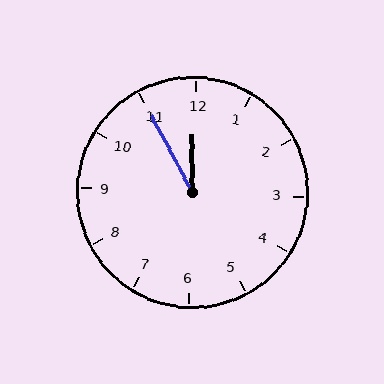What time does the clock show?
11:55.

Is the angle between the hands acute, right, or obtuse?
It is acute.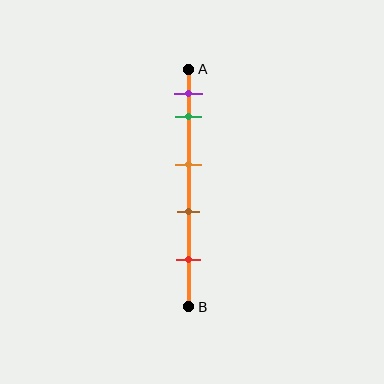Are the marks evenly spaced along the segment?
No, the marks are not evenly spaced.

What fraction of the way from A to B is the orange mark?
The orange mark is approximately 40% (0.4) of the way from A to B.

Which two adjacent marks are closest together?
The purple and green marks are the closest adjacent pair.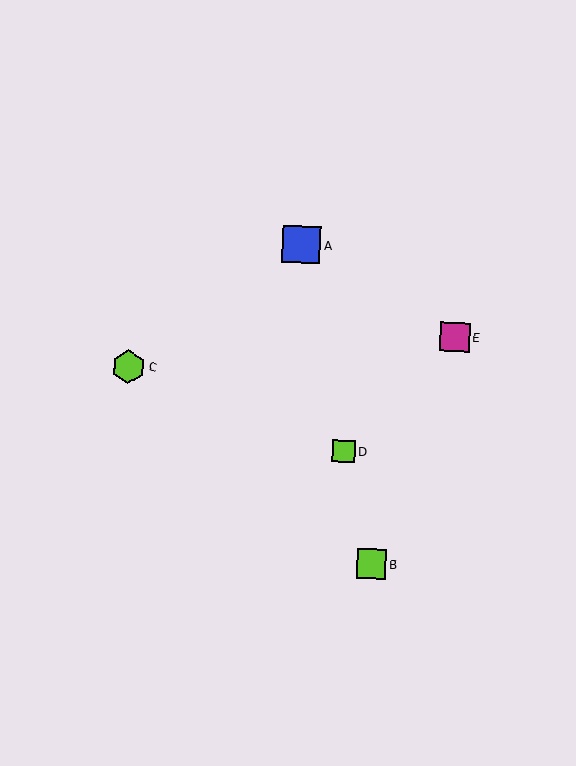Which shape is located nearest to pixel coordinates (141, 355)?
The lime hexagon (labeled C) at (128, 367) is nearest to that location.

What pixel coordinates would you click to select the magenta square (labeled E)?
Click at (455, 337) to select the magenta square E.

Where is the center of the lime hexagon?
The center of the lime hexagon is at (128, 367).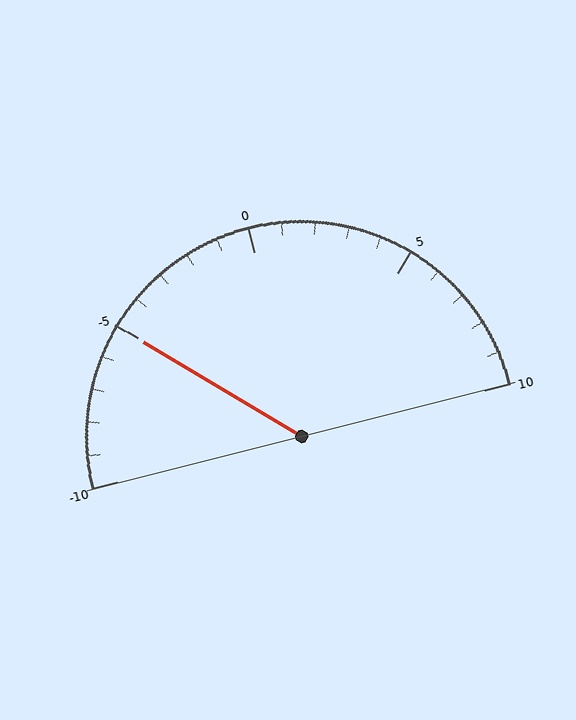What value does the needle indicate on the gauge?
The needle indicates approximately -5.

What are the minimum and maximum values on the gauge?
The gauge ranges from -10 to 10.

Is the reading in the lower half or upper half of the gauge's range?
The reading is in the lower half of the range (-10 to 10).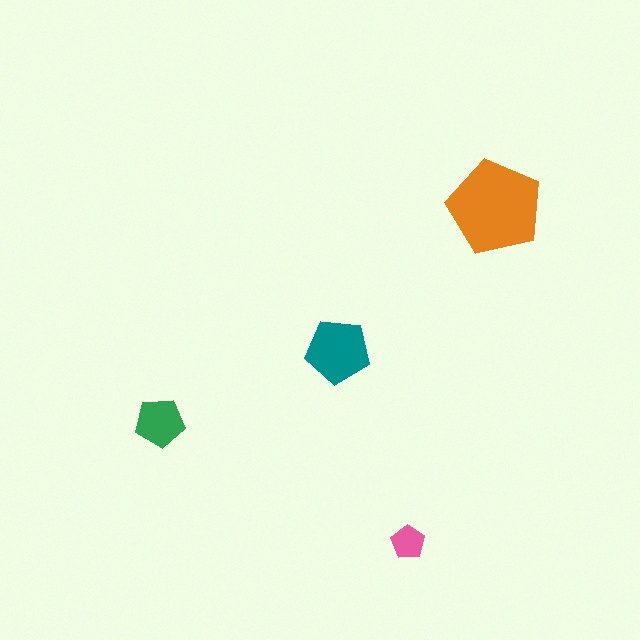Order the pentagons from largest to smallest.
the orange one, the teal one, the green one, the pink one.